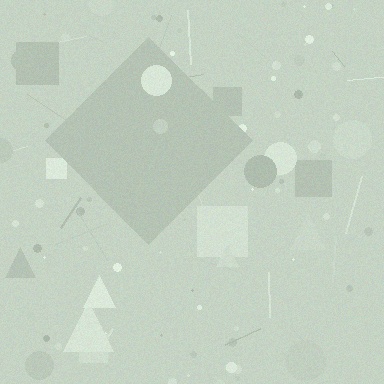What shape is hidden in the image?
A diamond is hidden in the image.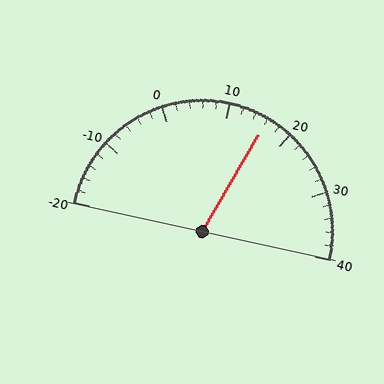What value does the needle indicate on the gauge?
The needle indicates approximately 16.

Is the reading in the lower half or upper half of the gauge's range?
The reading is in the upper half of the range (-20 to 40).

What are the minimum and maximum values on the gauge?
The gauge ranges from -20 to 40.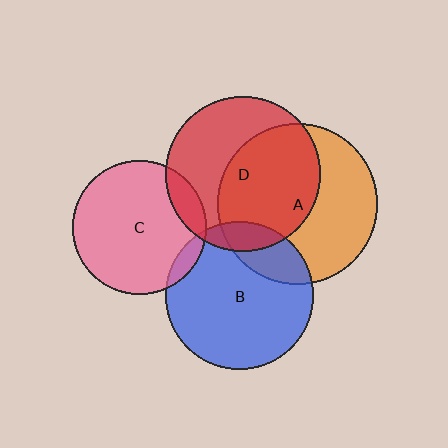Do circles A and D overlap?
Yes.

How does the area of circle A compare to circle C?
Approximately 1.4 times.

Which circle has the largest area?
Circle A (orange).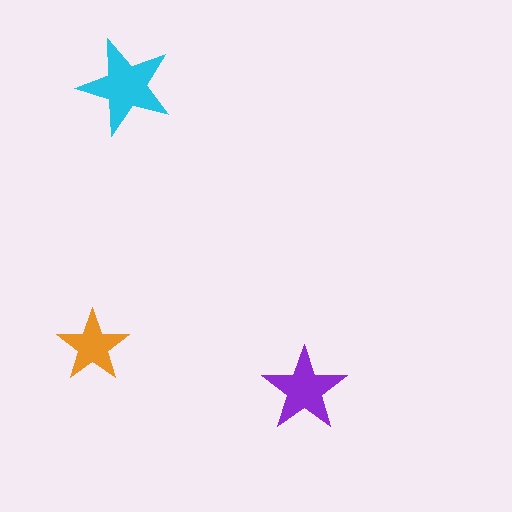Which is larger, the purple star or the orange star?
The purple one.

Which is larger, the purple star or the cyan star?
The cyan one.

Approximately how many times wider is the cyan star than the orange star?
About 1.5 times wider.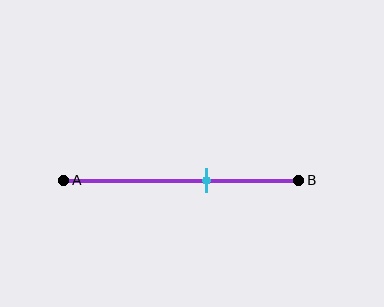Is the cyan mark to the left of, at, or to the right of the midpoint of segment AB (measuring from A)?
The cyan mark is to the right of the midpoint of segment AB.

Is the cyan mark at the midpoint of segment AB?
No, the mark is at about 60% from A, not at the 50% midpoint.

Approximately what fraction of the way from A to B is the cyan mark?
The cyan mark is approximately 60% of the way from A to B.